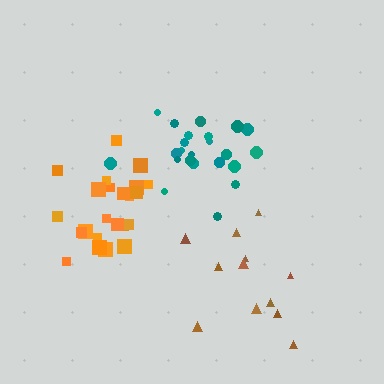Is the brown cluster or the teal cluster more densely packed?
Teal.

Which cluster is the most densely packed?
Teal.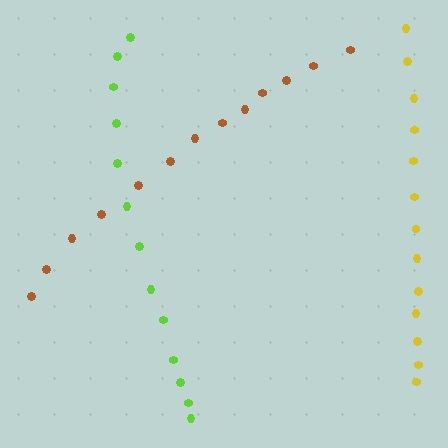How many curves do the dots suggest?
There are 3 distinct paths.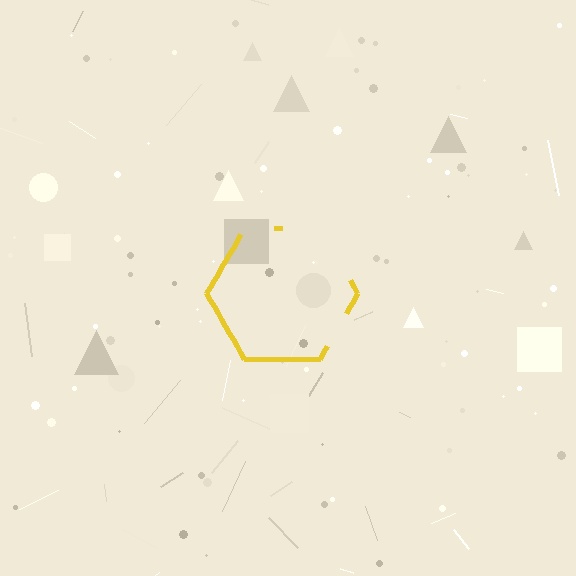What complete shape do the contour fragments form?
The contour fragments form a hexagon.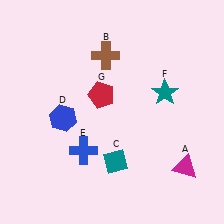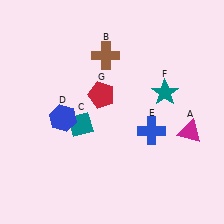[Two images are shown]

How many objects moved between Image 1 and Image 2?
3 objects moved between the two images.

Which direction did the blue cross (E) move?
The blue cross (E) moved right.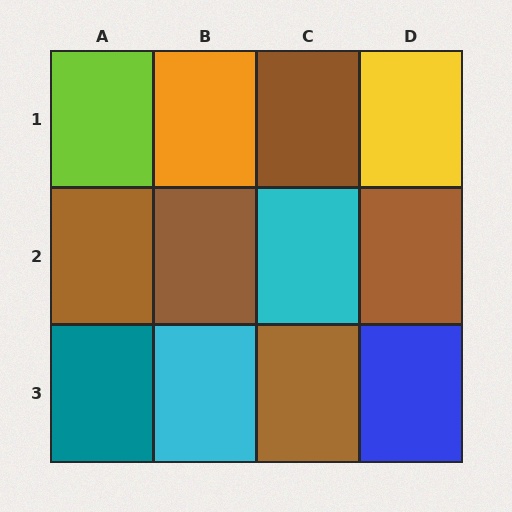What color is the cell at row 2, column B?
Brown.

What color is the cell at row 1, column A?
Lime.